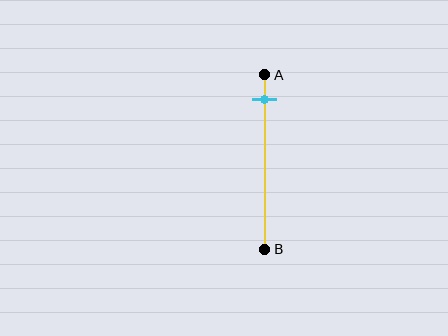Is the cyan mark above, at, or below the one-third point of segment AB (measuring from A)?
The cyan mark is above the one-third point of segment AB.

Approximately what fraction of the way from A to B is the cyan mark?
The cyan mark is approximately 15% of the way from A to B.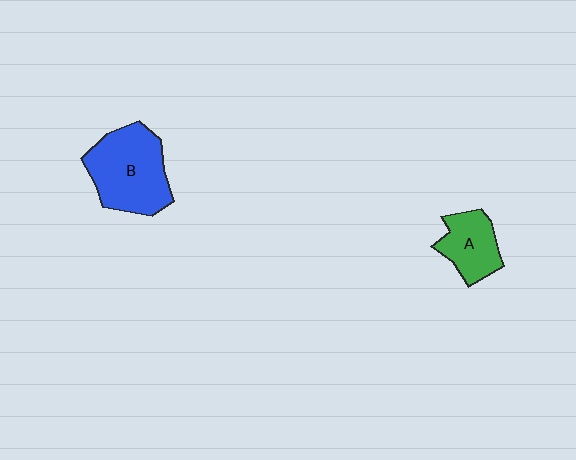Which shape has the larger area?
Shape B (blue).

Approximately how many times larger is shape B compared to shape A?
Approximately 1.8 times.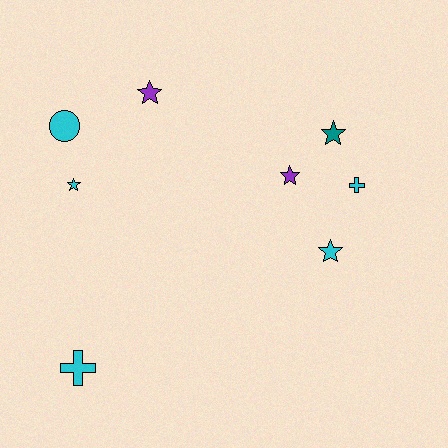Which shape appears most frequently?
Star, with 5 objects.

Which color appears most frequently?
Cyan, with 5 objects.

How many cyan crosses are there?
There are 2 cyan crosses.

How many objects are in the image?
There are 8 objects.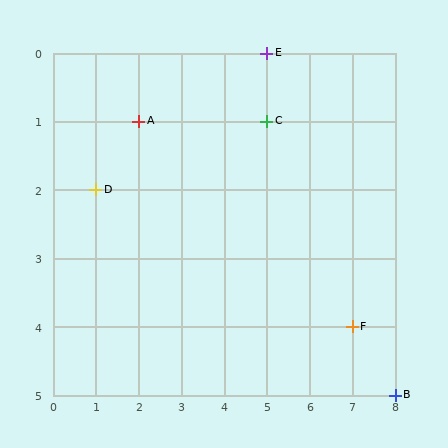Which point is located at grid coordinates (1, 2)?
Point D is at (1, 2).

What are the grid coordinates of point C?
Point C is at grid coordinates (5, 1).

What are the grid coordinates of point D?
Point D is at grid coordinates (1, 2).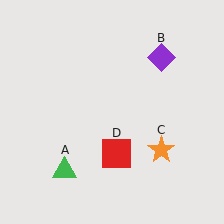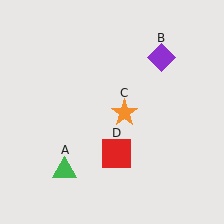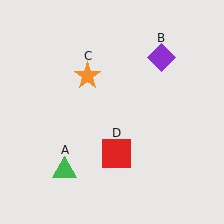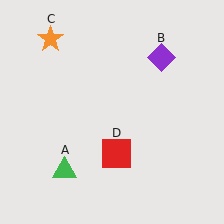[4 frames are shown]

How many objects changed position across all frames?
1 object changed position: orange star (object C).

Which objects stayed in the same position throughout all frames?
Green triangle (object A) and purple diamond (object B) and red square (object D) remained stationary.